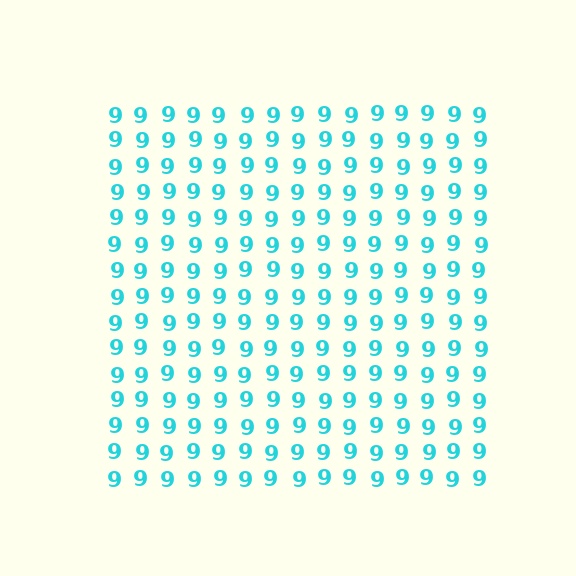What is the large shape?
The large shape is a square.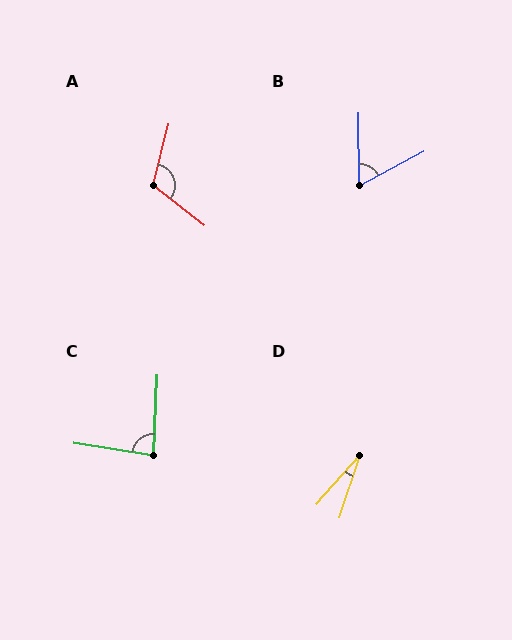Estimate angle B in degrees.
Approximately 62 degrees.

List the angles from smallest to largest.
D (23°), B (62°), C (84°), A (114°).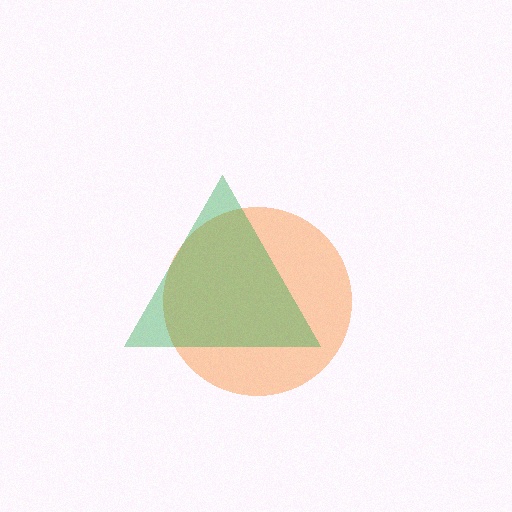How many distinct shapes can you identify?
There are 2 distinct shapes: an orange circle, a green triangle.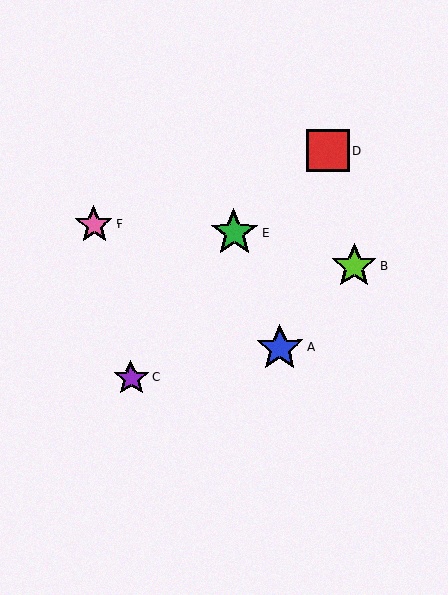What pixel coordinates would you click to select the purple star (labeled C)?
Click at (131, 378) to select the purple star C.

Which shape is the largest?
The green star (labeled E) is the largest.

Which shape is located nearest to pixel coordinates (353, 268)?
The lime star (labeled B) at (354, 266) is nearest to that location.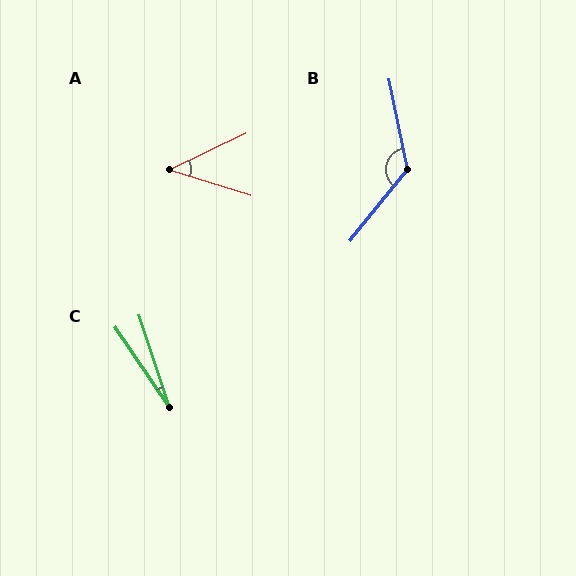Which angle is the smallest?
C, at approximately 16 degrees.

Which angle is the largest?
B, at approximately 130 degrees.